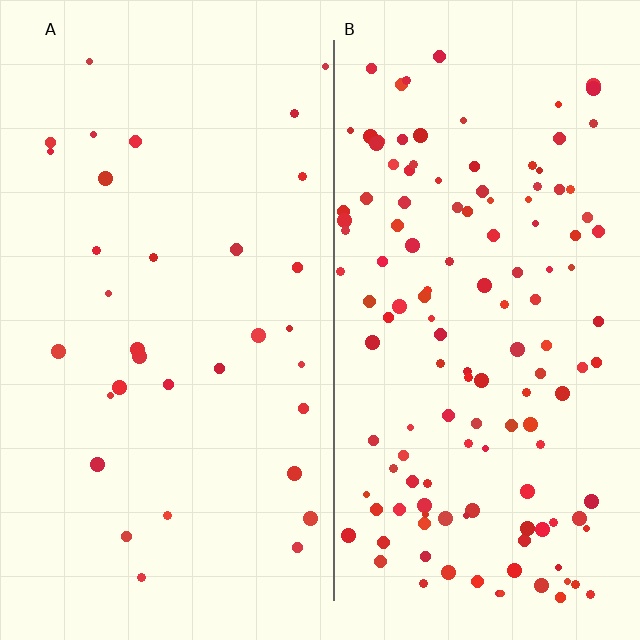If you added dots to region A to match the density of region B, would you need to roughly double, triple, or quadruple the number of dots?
Approximately quadruple.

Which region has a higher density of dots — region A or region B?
B (the right).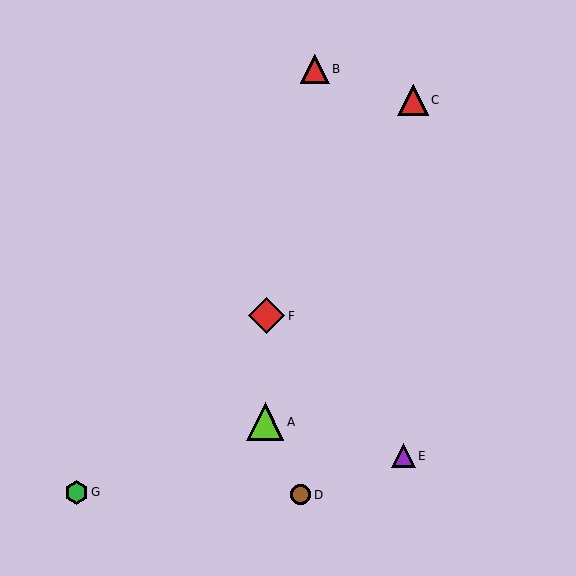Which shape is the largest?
The lime triangle (labeled A) is the largest.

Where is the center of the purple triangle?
The center of the purple triangle is at (403, 456).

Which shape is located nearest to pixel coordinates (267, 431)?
The lime triangle (labeled A) at (265, 422) is nearest to that location.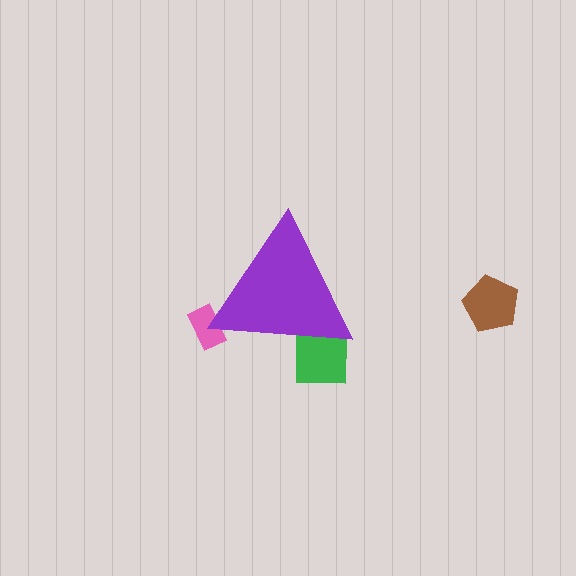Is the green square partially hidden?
Yes, the green square is partially hidden behind the purple triangle.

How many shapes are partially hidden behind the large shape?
2 shapes are partially hidden.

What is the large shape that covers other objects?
A purple triangle.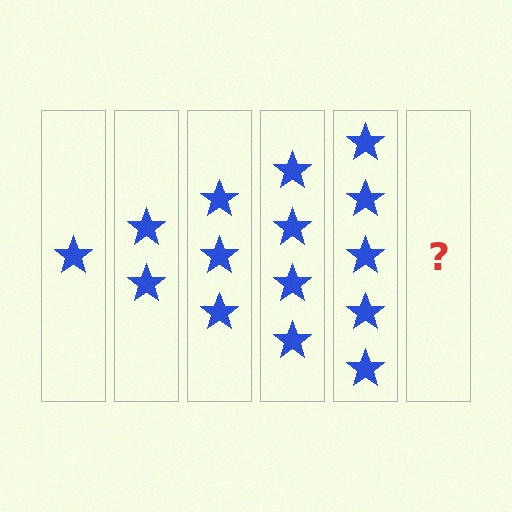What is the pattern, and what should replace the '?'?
The pattern is that each step adds one more star. The '?' should be 6 stars.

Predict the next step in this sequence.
The next step is 6 stars.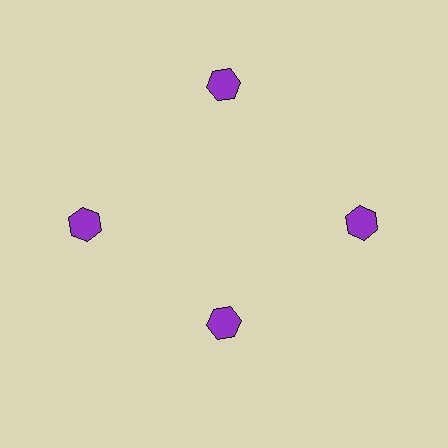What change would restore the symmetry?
The symmetry would be restored by moving it outward, back onto the ring so that all 4 hexagons sit at equal angles and equal distance from the center.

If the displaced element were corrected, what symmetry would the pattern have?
It would have 4-fold rotational symmetry — the pattern would map onto itself every 90 degrees.